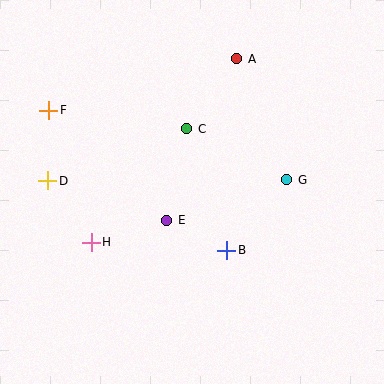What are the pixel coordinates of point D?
Point D is at (48, 181).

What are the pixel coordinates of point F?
Point F is at (49, 110).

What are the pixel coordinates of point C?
Point C is at (187, 129).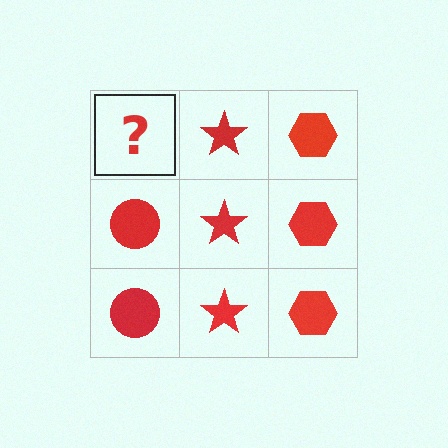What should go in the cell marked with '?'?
The missing cell should contain a red circle.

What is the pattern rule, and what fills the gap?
The rule is that each column has a consistent shape. The gap should be filled with a red circle.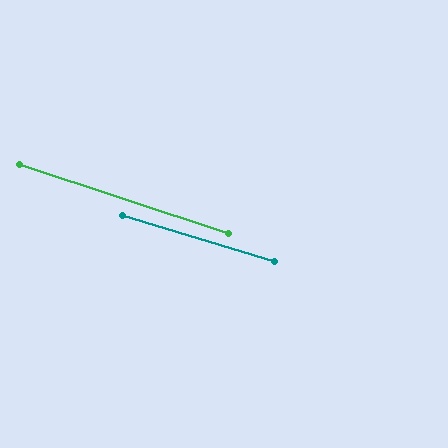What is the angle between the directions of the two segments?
Approximately 1 degree.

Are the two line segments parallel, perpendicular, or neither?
Parallel — their directions differ by only 1.2°.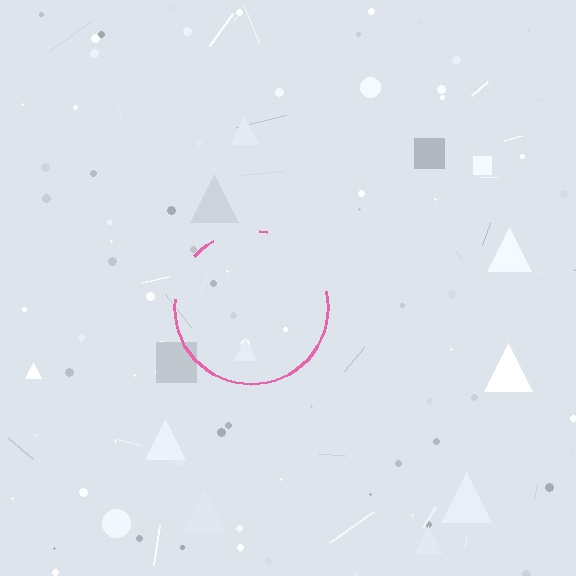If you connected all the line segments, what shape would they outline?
They would outline a circle.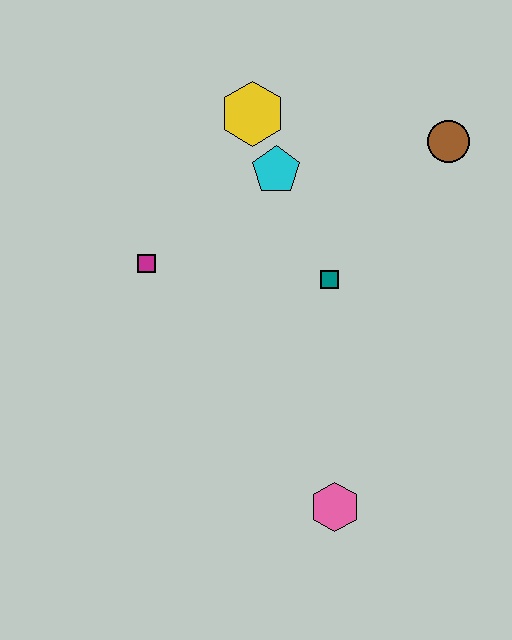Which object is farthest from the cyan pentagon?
The pink hexagon is farthest from the cyan pentagon.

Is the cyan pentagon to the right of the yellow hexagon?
Yes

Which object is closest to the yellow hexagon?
The cyan pentagon is closest to the yellow hexagon.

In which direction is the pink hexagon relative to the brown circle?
The pink hexagon is below the brown circle.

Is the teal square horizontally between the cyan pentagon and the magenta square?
No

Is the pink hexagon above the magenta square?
No